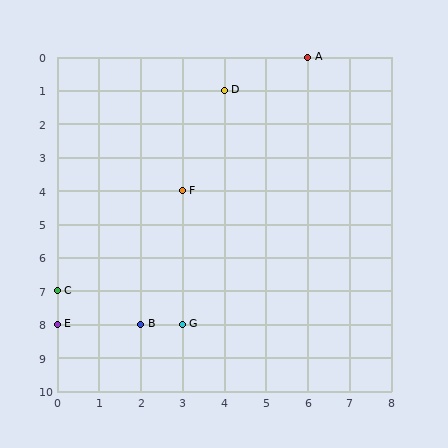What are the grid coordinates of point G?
Point G is at grid coordinates (3, 8).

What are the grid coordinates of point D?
Point D is at grid coordinates (4, 1).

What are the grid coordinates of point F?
Point F is at grid coordinates (3, 4).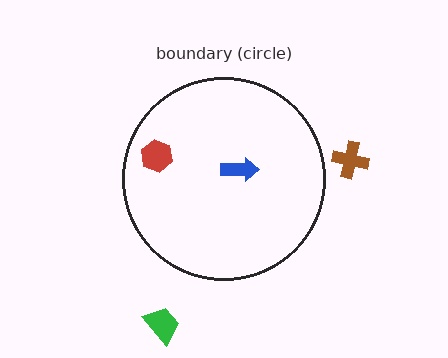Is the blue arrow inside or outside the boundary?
Inside.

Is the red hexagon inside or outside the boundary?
Inside.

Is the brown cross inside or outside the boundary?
Outside.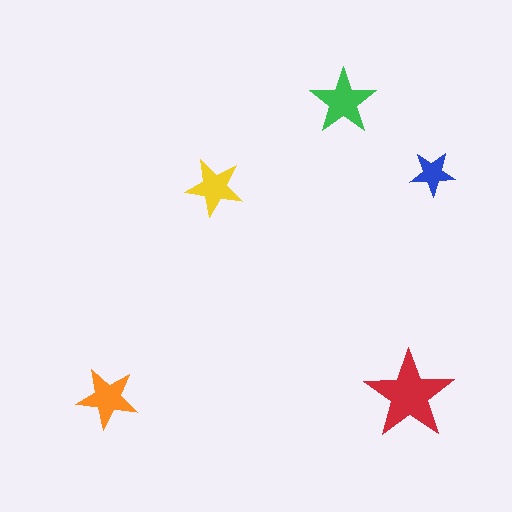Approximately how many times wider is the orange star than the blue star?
About 1.5 times wider.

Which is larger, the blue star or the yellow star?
The yellow one.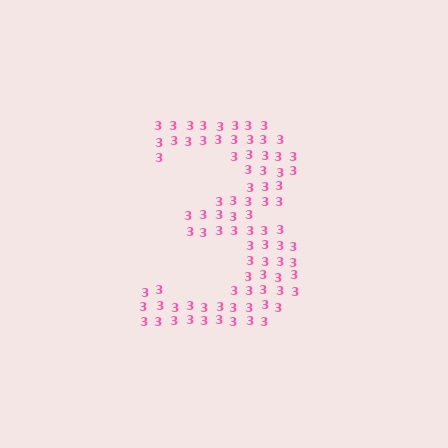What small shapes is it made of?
It is made of small digit 3's.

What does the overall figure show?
The overall figure shows the digit 3.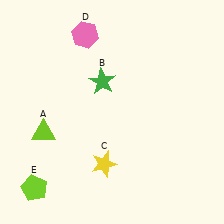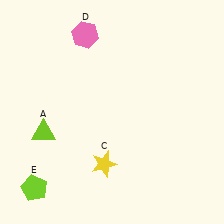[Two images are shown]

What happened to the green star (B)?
The green star (B) was removed in Image 2. It was in the top-left area of Image 1.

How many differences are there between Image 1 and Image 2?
There is 1 difference between the two images.